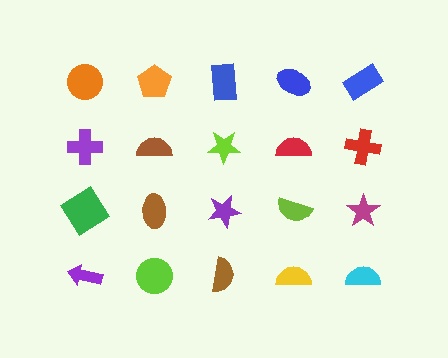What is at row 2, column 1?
A purple cross.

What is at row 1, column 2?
An orange pentagon.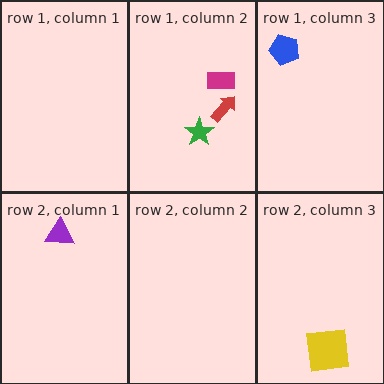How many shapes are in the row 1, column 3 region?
1.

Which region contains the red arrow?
The row 1, column 2 region.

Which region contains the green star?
The row 1, column 2 region.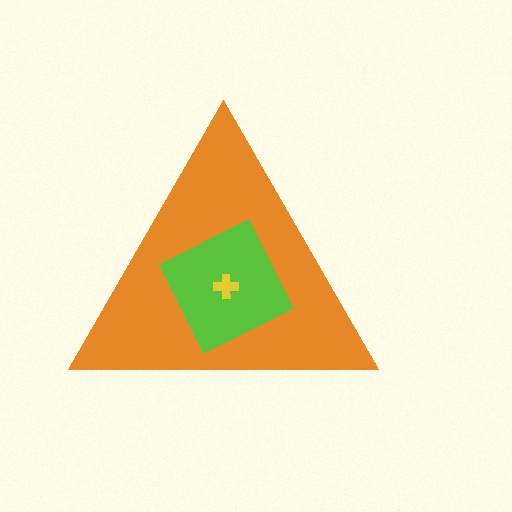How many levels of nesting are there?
3.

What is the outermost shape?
The orange triangle.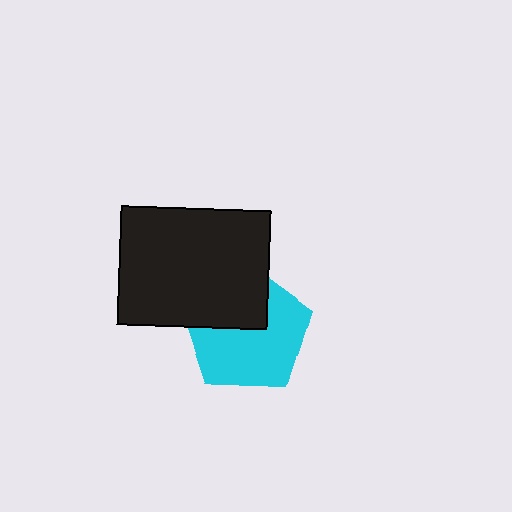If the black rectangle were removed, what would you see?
You would see the complete cyan pentagon.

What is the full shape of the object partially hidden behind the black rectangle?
The partially hidden object is a cyan pentagon.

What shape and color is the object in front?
The object in front is a black rectangle.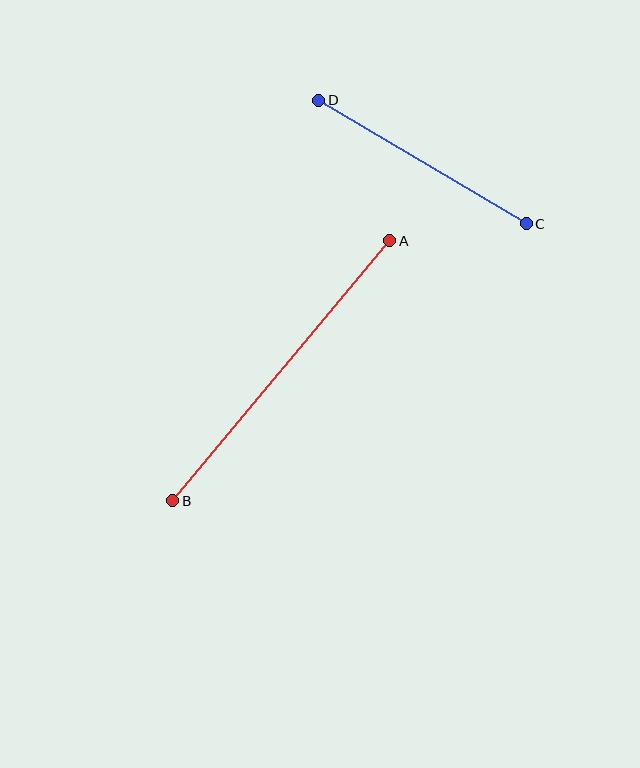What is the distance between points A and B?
The distance is approximately 339 pixels.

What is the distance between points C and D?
The distance is approximately 242 pixels.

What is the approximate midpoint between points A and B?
The midpoint is at approximately (281, 371) pixels.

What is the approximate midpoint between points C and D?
The midpoint is at approximately (423, 162) pixels.